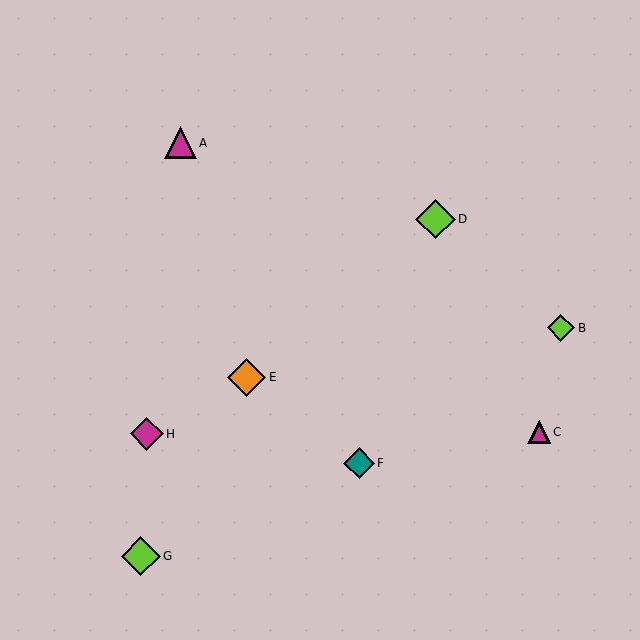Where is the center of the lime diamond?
The center of the lime diamond is at (141, 556).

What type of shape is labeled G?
Shape G is a lime diamond.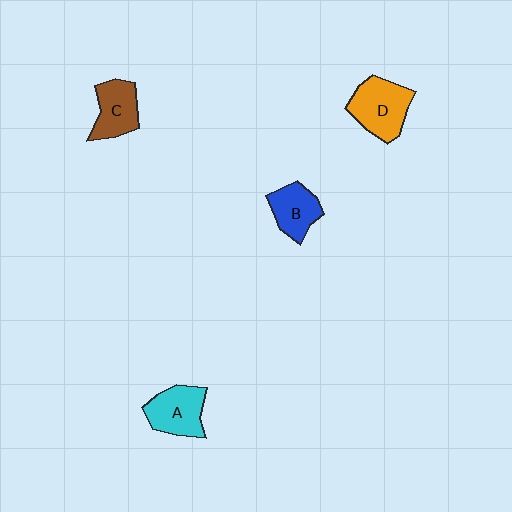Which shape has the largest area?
Shape D (orange).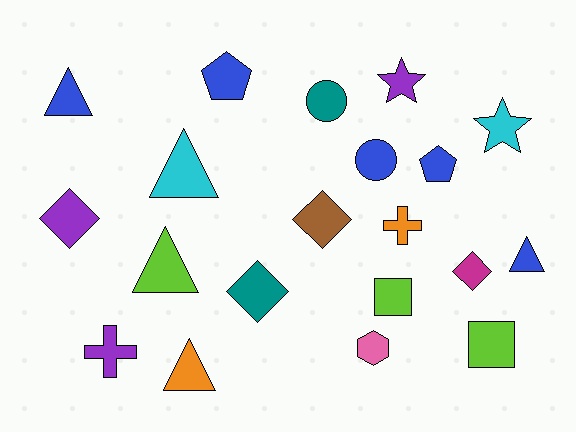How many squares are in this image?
There are 2 squares.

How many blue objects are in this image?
There are 5 blue objects.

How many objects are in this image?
There are 20 objects.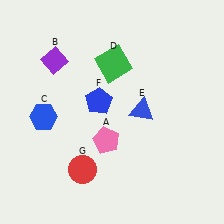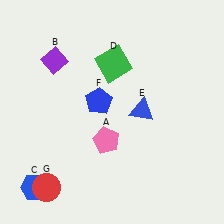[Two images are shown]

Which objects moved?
The objects that moved are: the blue hexagon (C), the red circle (G).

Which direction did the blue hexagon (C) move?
The blue hexagon (C) moved down.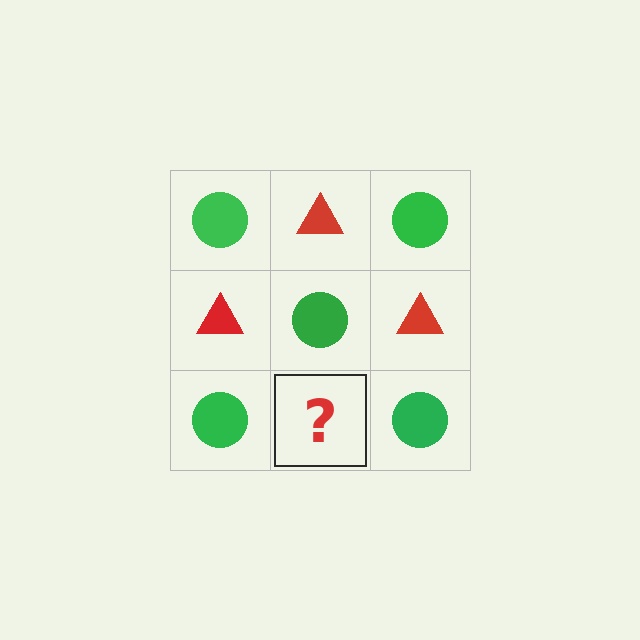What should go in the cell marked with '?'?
The missing cell should contain a red triangle.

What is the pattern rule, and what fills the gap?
The rule is that it alternates green circle and red triangle in a checkerboard pattern. The gap should be filled with a red triangle.